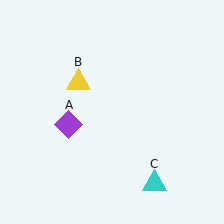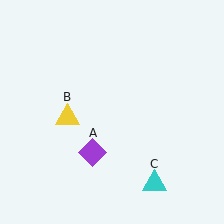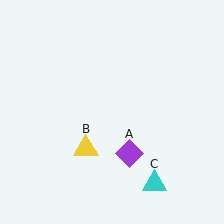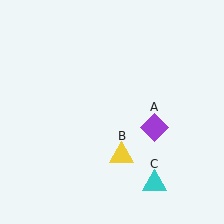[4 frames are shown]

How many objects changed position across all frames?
2 objects changed position: purple diamond (object A), yellow triangle (object B).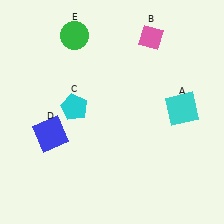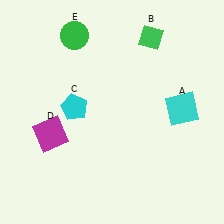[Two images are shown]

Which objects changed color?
B changed from pink to green. D changed from blue to magenta.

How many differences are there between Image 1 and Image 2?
There are 2 differences between the two images.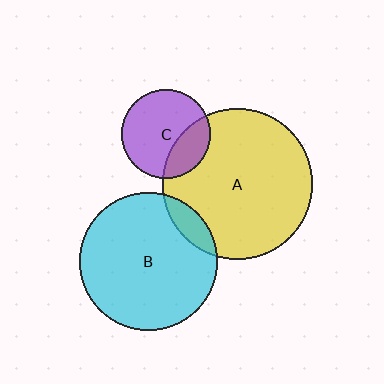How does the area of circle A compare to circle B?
Approximately 1.2 times.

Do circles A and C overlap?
Yes.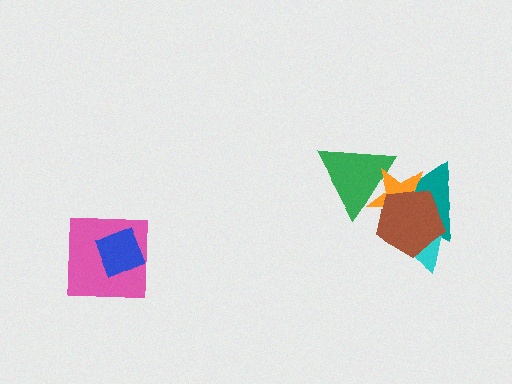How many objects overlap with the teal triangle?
4 objects overlap with the teal triangle.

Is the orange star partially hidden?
Yes, it is partially covered by another shape.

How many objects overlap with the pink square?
1 object overlaps with the pink square.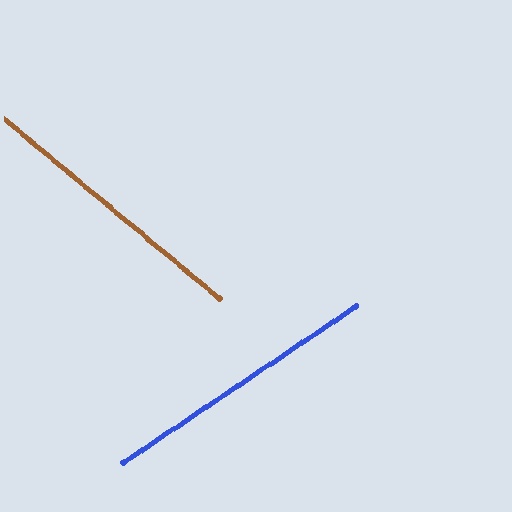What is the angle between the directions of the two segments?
Approximately 74 degrees.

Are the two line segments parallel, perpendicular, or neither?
Neither parallel nor perpendicular — they differ by about 74°.